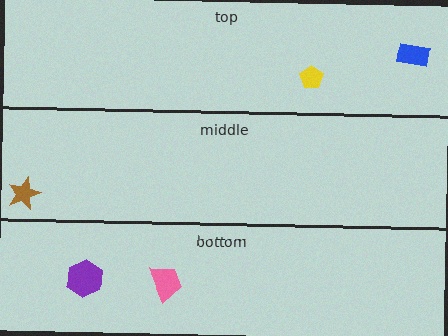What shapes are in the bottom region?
The pink trapezoid, the purple hexagon.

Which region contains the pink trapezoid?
The bottom region.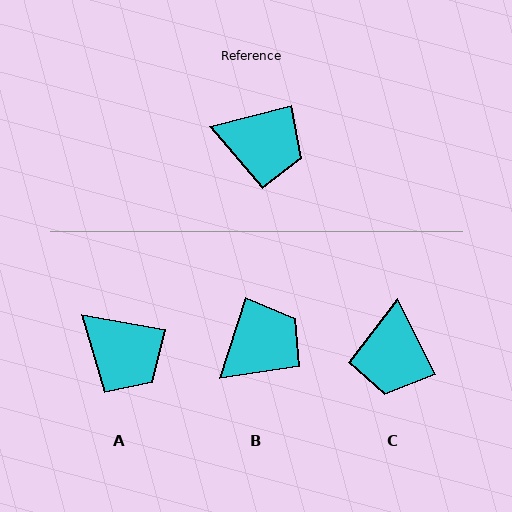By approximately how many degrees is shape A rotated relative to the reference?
Approximately 25 degrees clockwise.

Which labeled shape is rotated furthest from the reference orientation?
C, about 78 degrees away.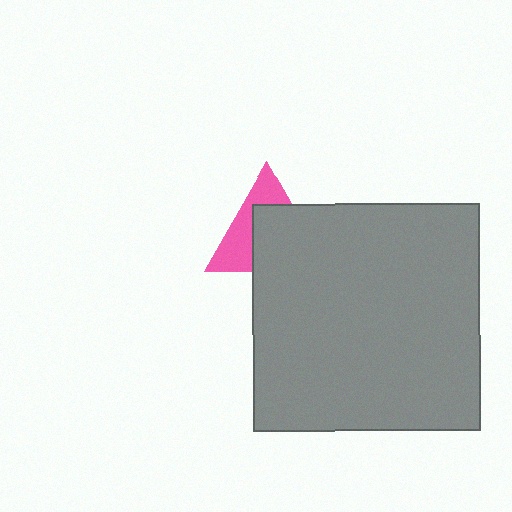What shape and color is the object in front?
The object in front is a gray square.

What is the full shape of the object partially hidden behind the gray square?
The partially hidden object is a pink triangle.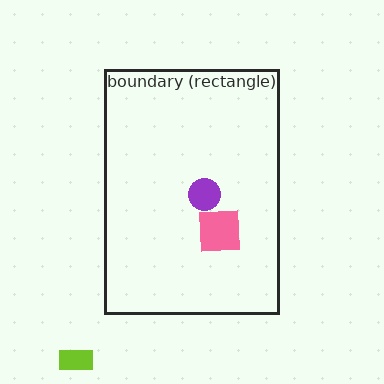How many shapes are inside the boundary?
2 inside, 1 outside.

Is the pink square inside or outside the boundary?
Inside.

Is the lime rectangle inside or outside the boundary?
Outside.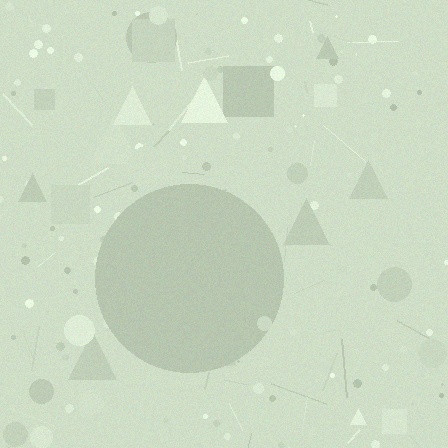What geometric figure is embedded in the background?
A circle is embedded in the background.